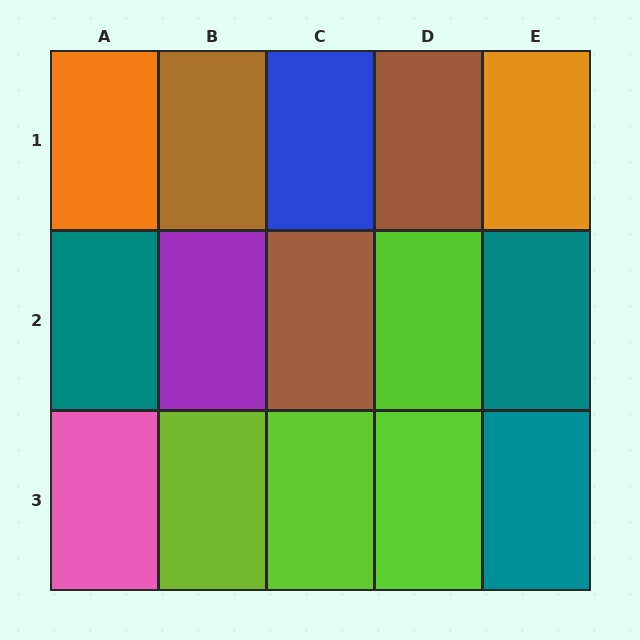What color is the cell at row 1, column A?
Orange.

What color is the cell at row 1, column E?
Orange.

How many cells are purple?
1 cell is purple.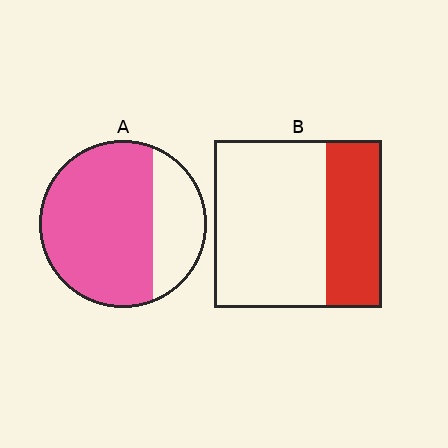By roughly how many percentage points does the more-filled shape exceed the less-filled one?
By roughly 40 percentage points (A over B).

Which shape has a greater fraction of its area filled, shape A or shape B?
Shape A.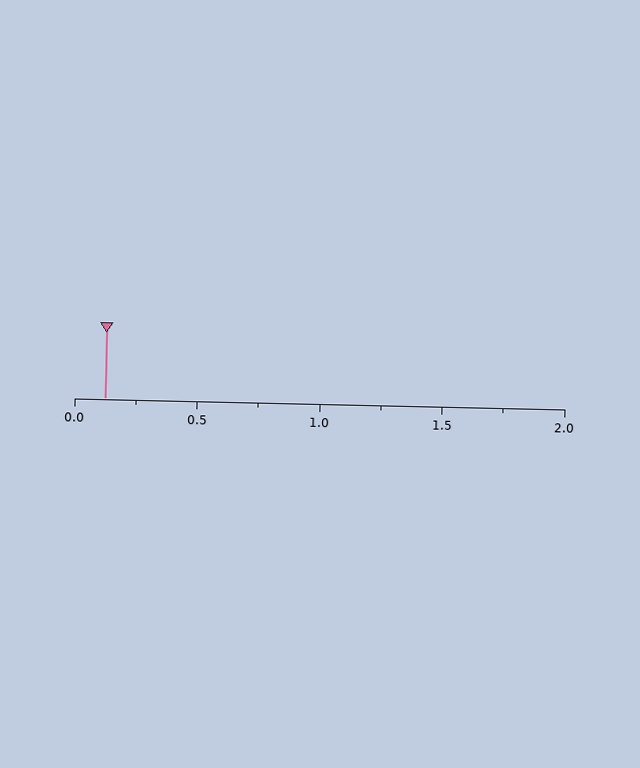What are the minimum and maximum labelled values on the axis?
The axis runs from 0.0 to 2.0.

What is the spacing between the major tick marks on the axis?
The major ticks are spaced 0.5 apart.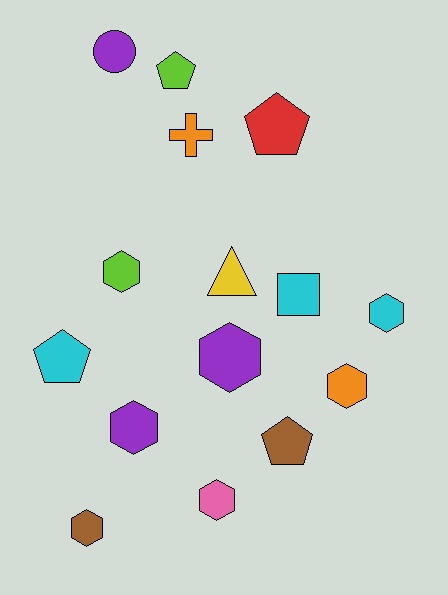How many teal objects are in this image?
There are no teal objects.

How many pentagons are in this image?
There are 4 pentagons.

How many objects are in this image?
There are 15 objects.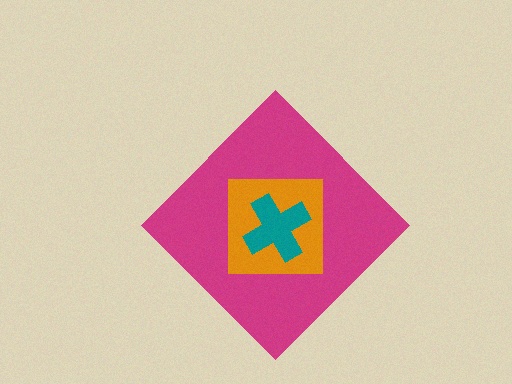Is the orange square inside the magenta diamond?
Yes.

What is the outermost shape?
The magenta diamond.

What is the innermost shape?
The teal cross.